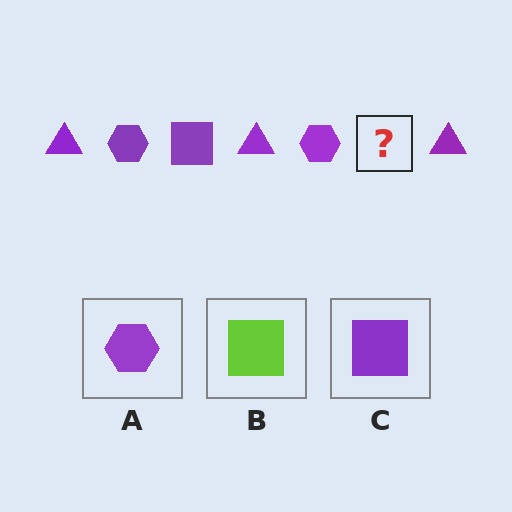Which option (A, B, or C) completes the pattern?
C.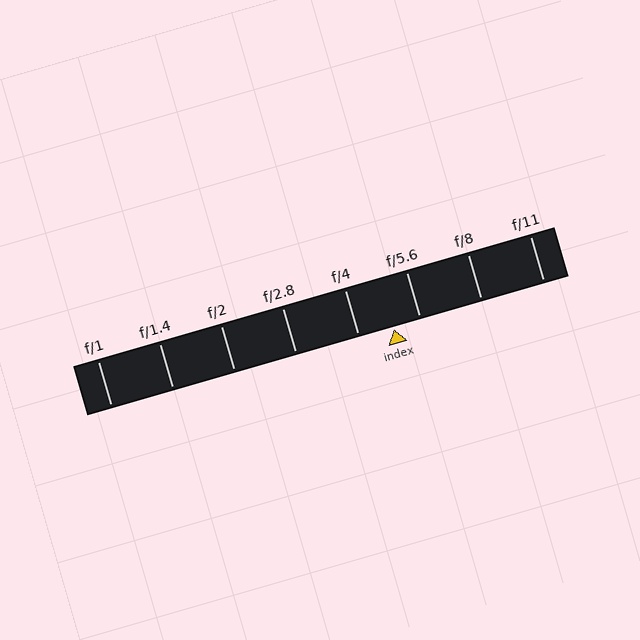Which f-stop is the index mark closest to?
The index mark is closest to f/5.6.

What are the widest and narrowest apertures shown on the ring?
The widest aperture shown is f/1 and the narrowest is f/11.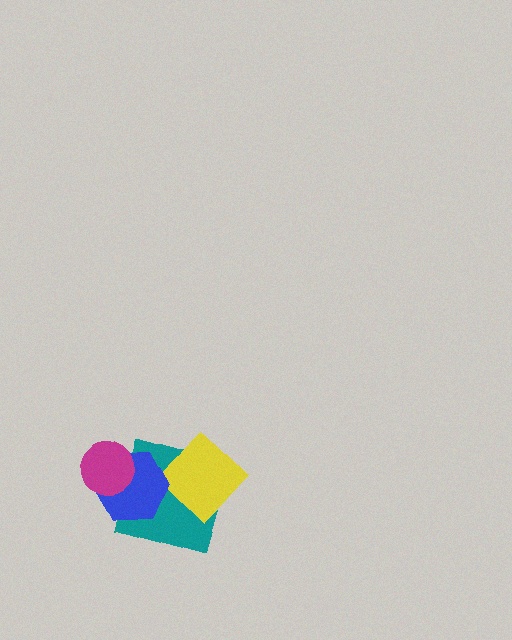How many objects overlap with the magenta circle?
1 object overlaps with the magenta circle.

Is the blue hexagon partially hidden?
Yes, it is partially covered by another shape.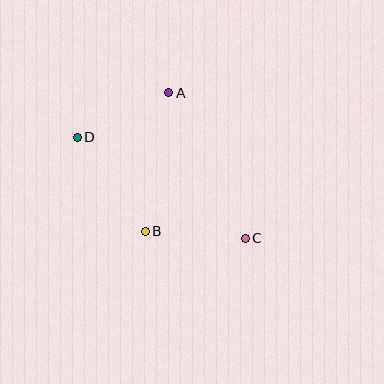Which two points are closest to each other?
Points B and C are closest to each other.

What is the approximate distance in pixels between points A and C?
The distance between A and C is approximately 164 pixels.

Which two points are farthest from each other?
Points C and D are farthest from each other.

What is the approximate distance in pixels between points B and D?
The distance between B and D is approximately 116 pixels.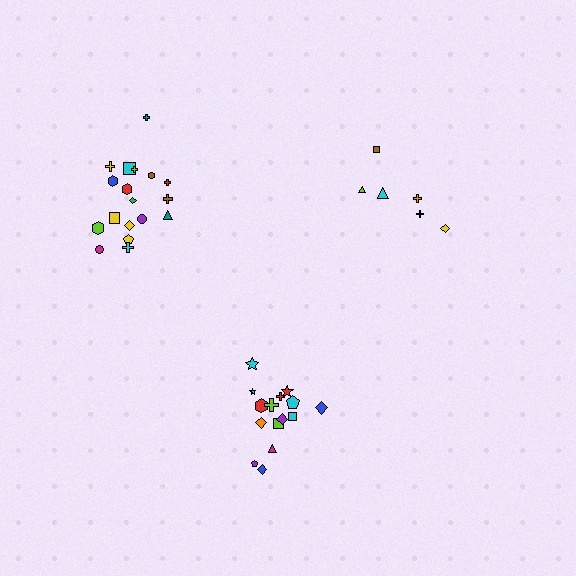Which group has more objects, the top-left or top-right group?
The top-left group.